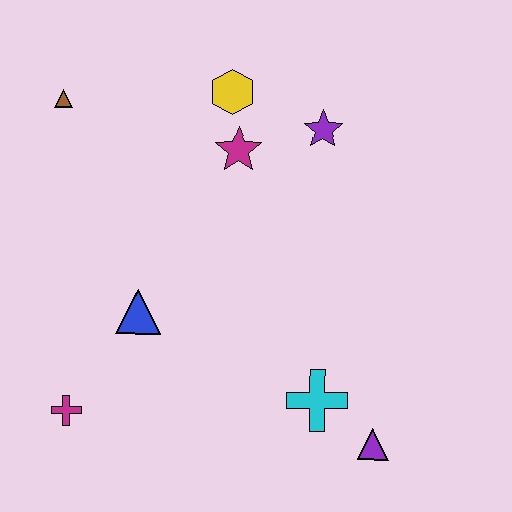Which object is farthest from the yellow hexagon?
The purple triangle is farthest from the yellow hexagon.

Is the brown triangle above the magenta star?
Yes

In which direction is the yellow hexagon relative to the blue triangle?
The yellow hexagon is above the blue triangle.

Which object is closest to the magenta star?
The yellow hexagon is closest to the magenta star.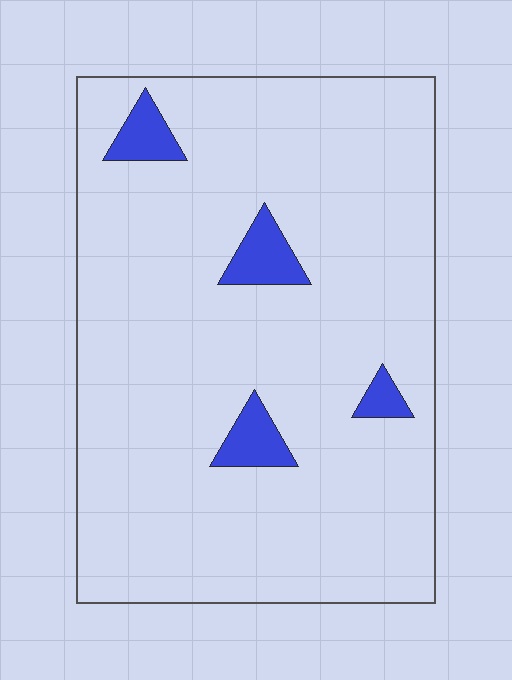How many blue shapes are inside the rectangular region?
4.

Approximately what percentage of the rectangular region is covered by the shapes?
Approximately 5%.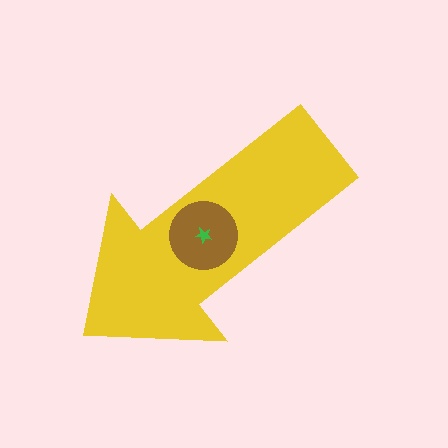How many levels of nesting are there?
3.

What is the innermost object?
The green star.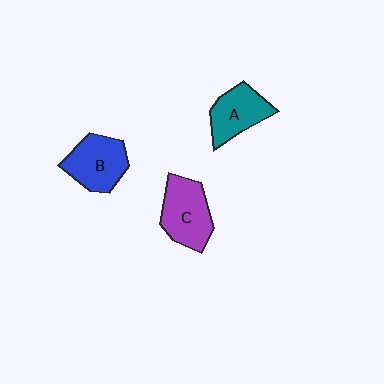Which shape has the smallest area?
Shape A (teal).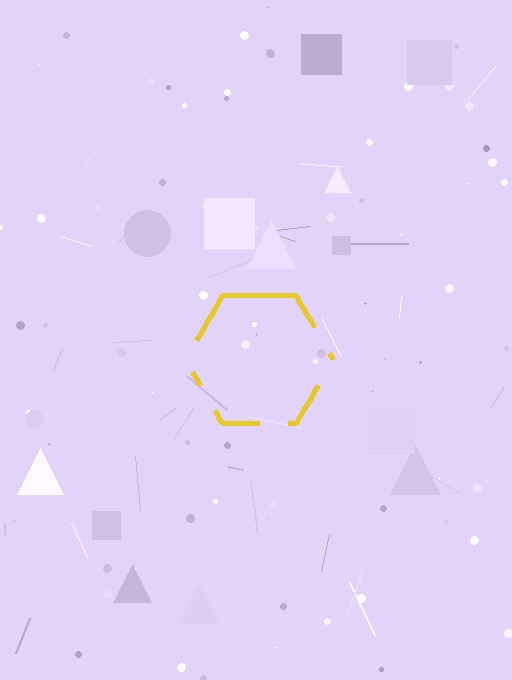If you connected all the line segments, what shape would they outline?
They would outline a hexagon.